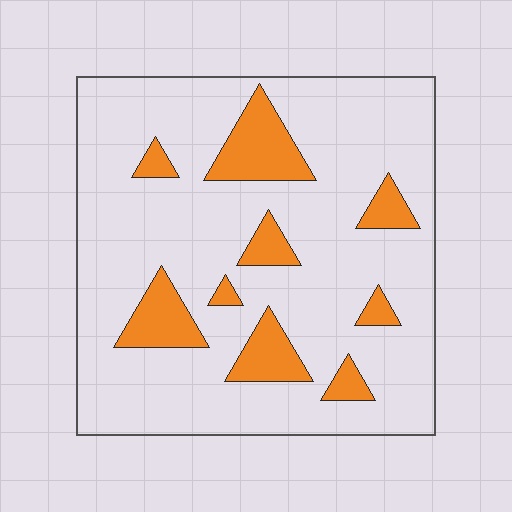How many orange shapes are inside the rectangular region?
9.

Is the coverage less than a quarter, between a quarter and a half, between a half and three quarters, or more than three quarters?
Less than a quarter.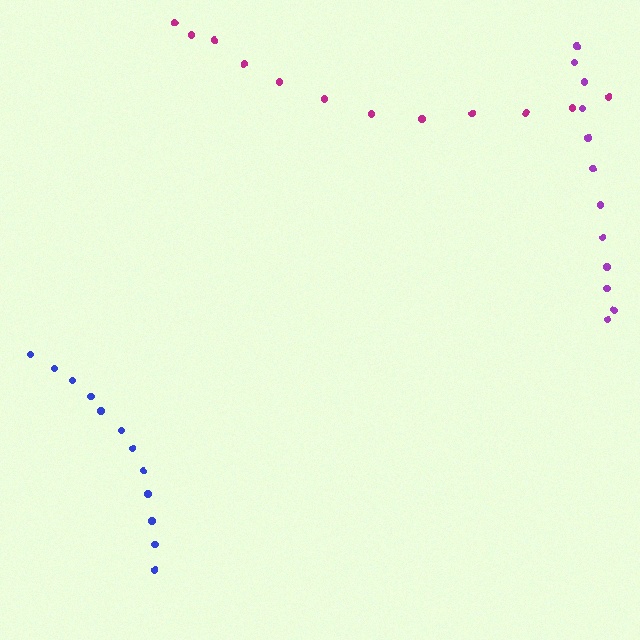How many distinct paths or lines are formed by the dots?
There are 3 distinct paths.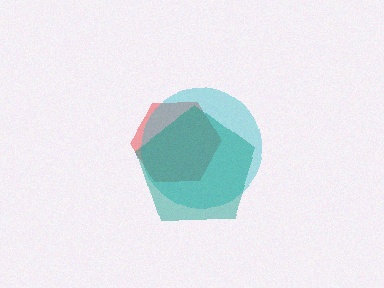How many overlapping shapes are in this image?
There are 3 overlapping shapes in the image.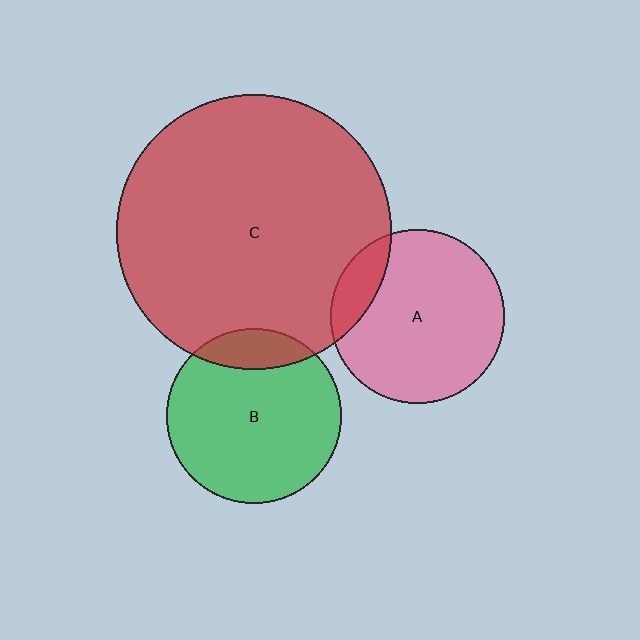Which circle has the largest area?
Circle C (red).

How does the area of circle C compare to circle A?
Approximately 2.5 times.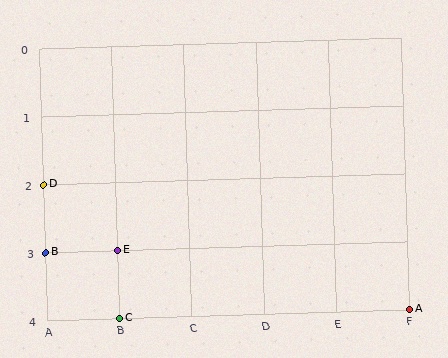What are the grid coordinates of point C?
Point C is at grid coordinates (B, 4).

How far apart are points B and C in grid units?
Points B and C are 1 column and 1 row apart (about 1.4 grid units diagonally).